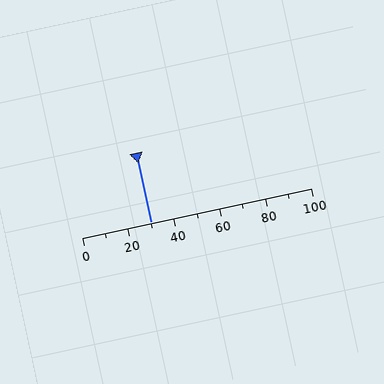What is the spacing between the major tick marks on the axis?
The major ticks are spaced 20 apart.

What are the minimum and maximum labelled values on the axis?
The axis runs from 0 to 100.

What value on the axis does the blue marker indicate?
The marker indicates approximately 30.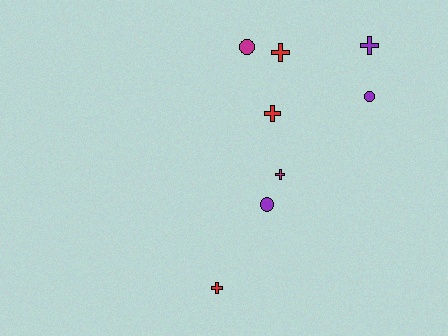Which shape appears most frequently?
Cross, with 5 objects.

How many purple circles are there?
There are 2 purple circles.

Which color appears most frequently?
Red, with 3 objects.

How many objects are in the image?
There are 8 objects.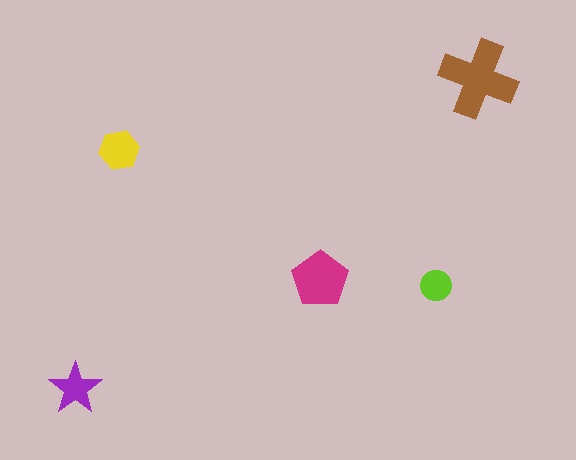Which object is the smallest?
The lime circle.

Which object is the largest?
The brown cross.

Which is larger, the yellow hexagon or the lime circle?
The yellow hexagon.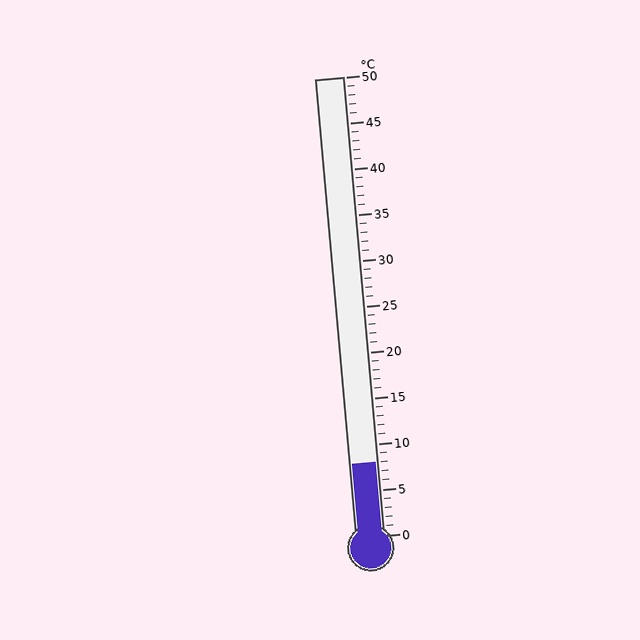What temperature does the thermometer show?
The thermometer shows approximately 8°C.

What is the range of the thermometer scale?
The thermometer scale ranges from 0°C to 50°C.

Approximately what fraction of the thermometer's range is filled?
The thermometer is filled to approximately 15% of its range.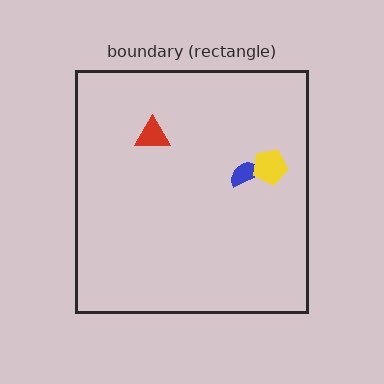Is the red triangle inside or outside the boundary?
Inside.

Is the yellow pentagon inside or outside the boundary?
Inside.